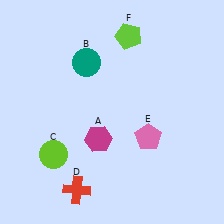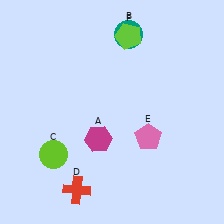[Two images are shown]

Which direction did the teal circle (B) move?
The teal circle (B) moved right.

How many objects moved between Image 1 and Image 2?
1 object moved between the two images.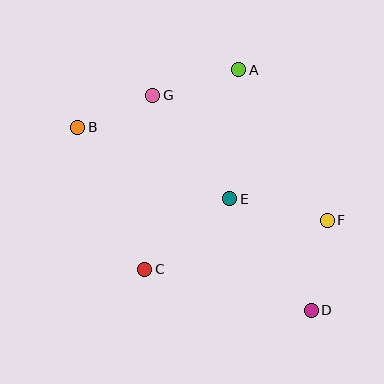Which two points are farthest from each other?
Points B and D are farthest from each other.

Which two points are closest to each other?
Points B and G are closest to each other.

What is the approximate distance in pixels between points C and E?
The distance between C and E is approximately 111 pixels.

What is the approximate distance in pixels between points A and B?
The distance between A and B is approximately 171 pixels.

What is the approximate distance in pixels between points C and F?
The distance between C and F is approximately 189 pixels.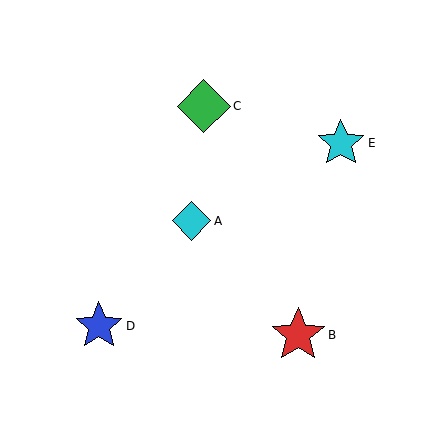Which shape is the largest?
The red star (labeled B) is the largest.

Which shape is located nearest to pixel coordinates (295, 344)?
The red star (labeled B) at (298, 335) is nearest to that location.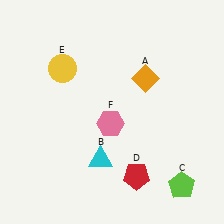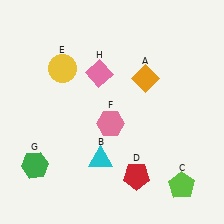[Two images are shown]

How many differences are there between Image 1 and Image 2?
There are 2 differences between the two images.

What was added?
A green hexagon (G), a pink diamond (H) were added in Image 2.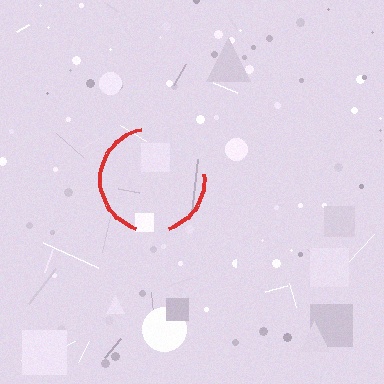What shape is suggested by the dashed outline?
The dashed outline suggests a circle.